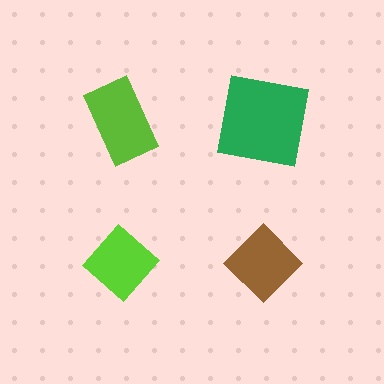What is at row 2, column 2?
A brown diamond.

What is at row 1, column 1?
A lime rectangle.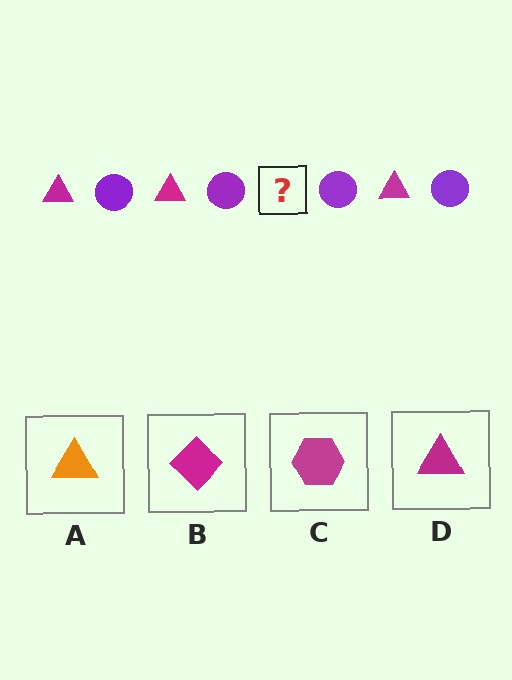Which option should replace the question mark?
Option D.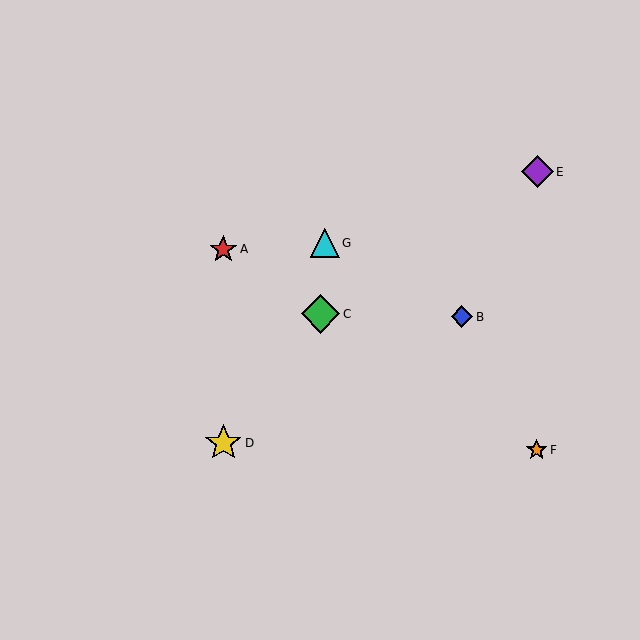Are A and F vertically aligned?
No, A is at x≈223 and F is at x≈537.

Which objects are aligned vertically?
Objects A, D are aligned vertically.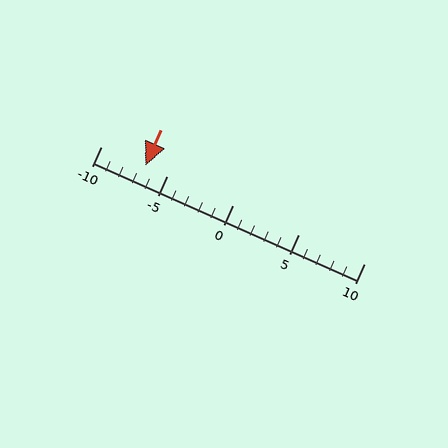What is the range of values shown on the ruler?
The ruler shows values from -10 to 10.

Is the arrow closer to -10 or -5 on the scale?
The arrow is closer to -5.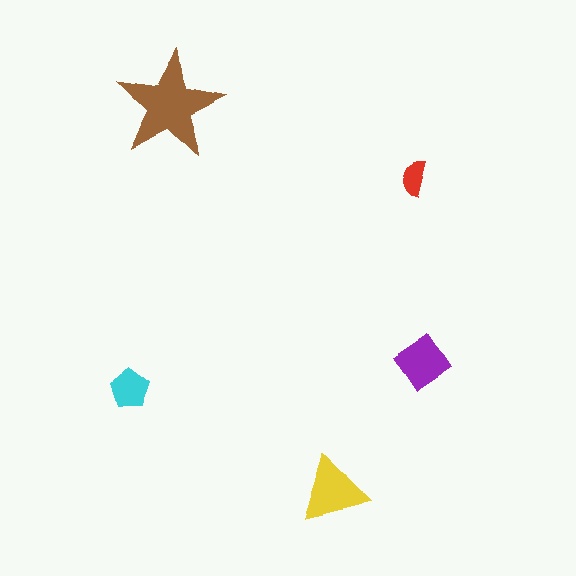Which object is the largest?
The brown star.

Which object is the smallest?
The red semicircle.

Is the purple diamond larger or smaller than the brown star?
Smaller.